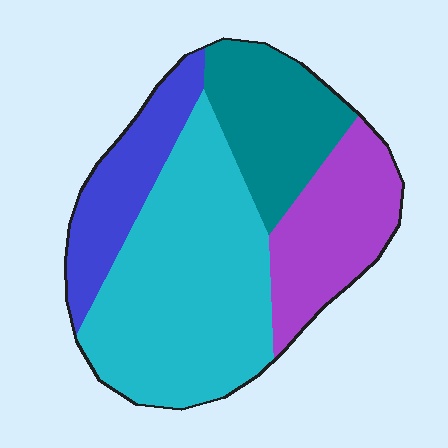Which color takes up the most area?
Cyan, at roughly 45%.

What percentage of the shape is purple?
Purple takes up about one fifth (1/5) of the shape.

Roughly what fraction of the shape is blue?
Blue takes up about one sixth (1/6) of the shape.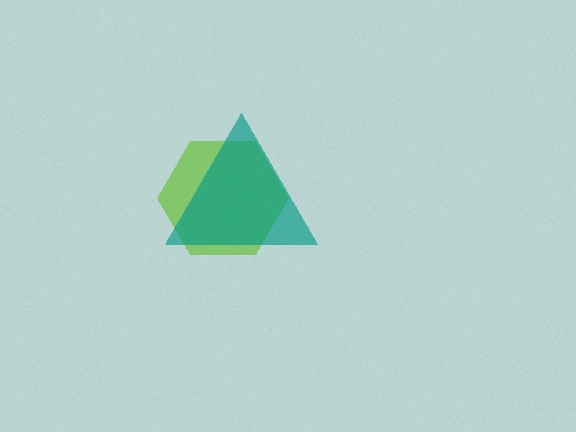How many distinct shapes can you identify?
There are 2 distinct shapes: a lime hexagon, a teal triangle.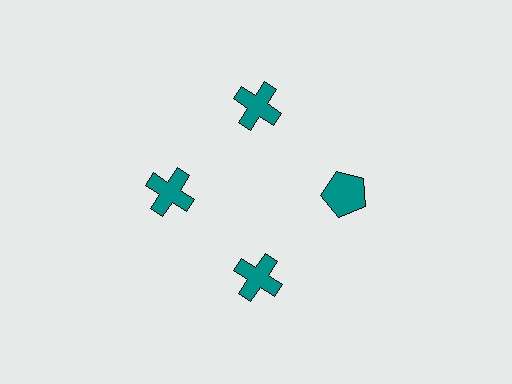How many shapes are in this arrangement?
There are 4 shapes arranged in a ring pattern.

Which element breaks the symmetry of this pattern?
The teal pentagon at roughly the 3 o'clock position breaks the symmetry. All other shapes are teal crosses.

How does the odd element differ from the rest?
It has a different shape: pentagon instead of cross.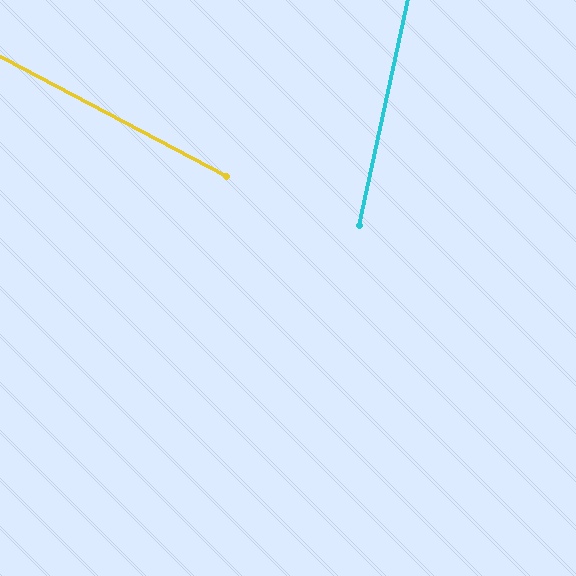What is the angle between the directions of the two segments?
Approximately 74 degrees.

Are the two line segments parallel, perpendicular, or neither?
Neither parallel nor perpendicular — they differ by about 74°.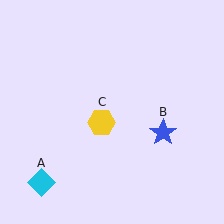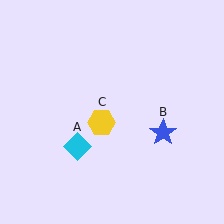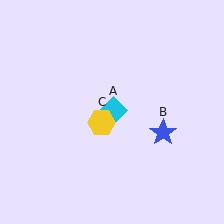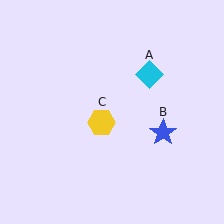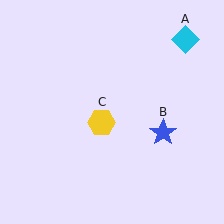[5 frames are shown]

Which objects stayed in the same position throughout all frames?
Blue star (object B) and yellow hexagon (object C) remained stationary.